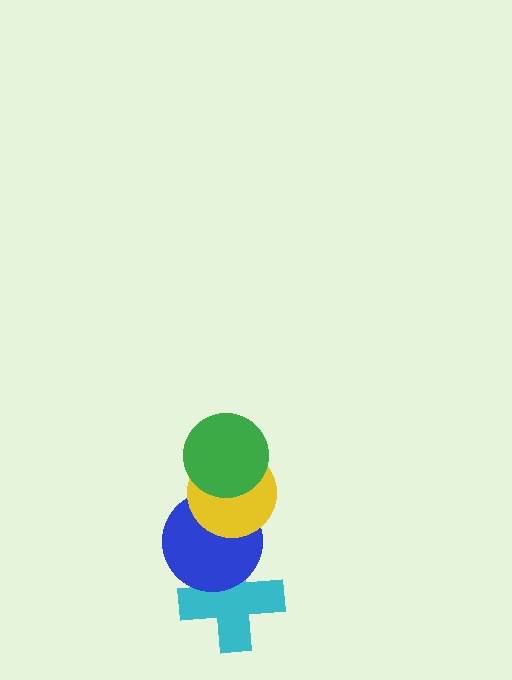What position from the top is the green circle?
The green circle is 1st from the top.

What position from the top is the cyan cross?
The cyan cross is 4th from the top.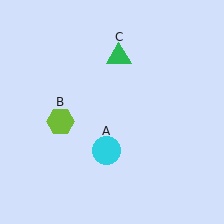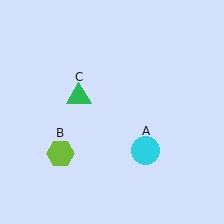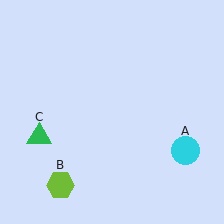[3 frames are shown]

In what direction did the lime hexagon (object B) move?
The lime hexagon (object B) moved down.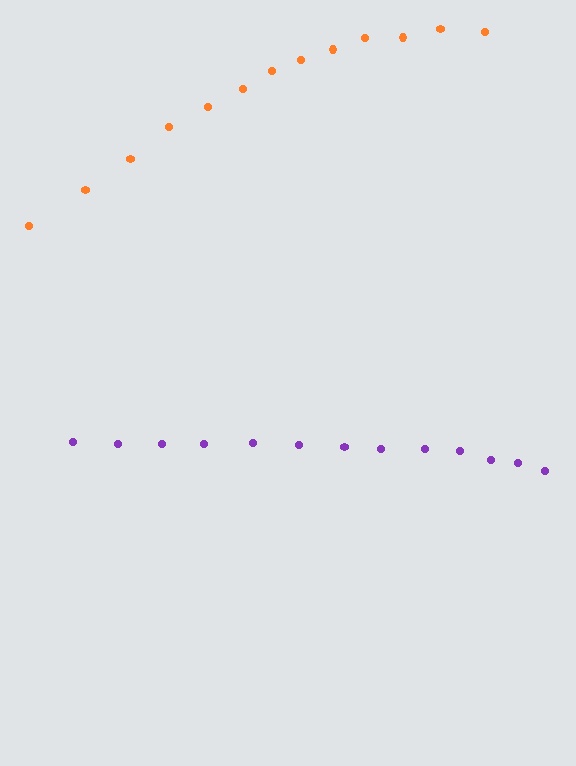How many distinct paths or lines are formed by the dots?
There are 2 distinct paths.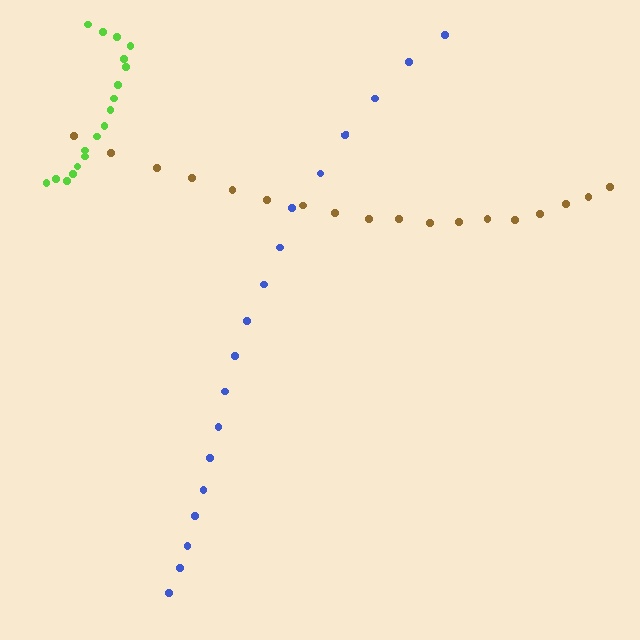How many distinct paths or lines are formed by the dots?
There are 3 distinct paths.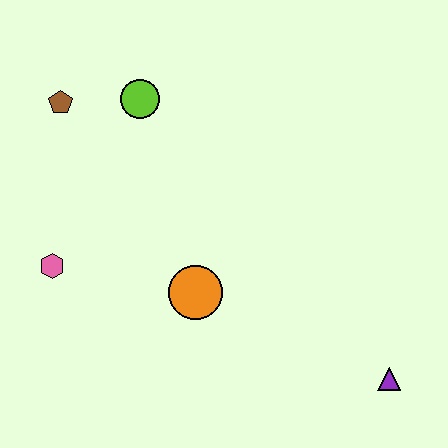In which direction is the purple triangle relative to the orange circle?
The purple triangle is to the right of the orange circle.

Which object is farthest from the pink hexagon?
The purple triangle is farthest from the pink hexagon.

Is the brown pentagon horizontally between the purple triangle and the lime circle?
No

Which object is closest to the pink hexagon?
The orange circle is closest to the pink hexagon.